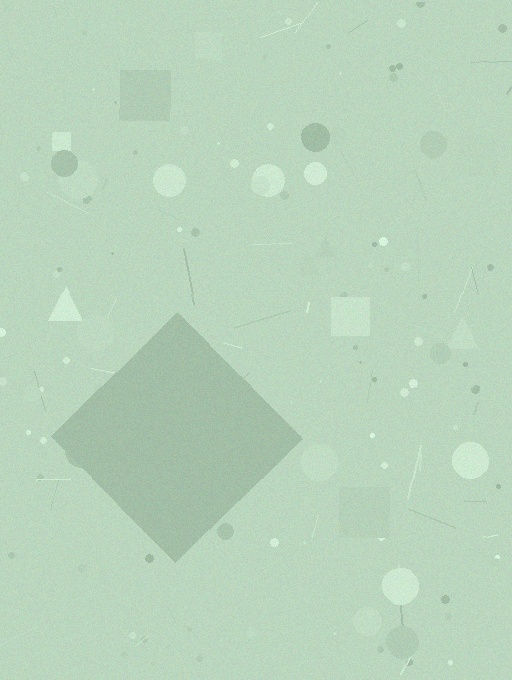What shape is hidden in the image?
A diamond is hidden in the image.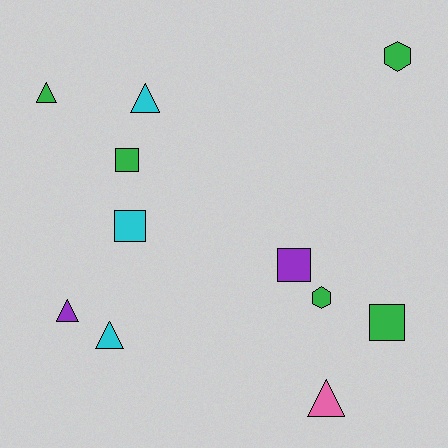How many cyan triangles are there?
There are 2 cyan triangles.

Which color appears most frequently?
Green, with 5 objects.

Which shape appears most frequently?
Triangle, with 5 objects.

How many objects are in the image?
There are 11 objects.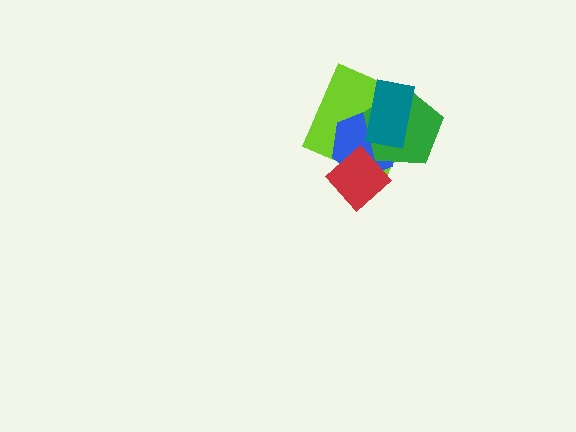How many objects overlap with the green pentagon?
4 objects overlap with the green pentagon.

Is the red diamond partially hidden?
Yes, it is partially covered by another shape.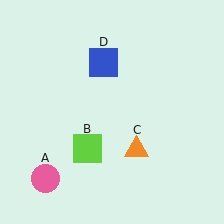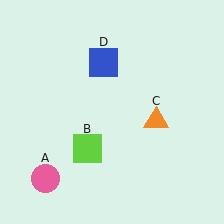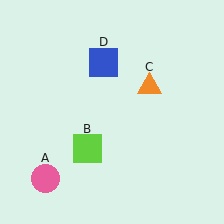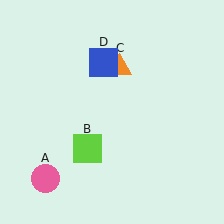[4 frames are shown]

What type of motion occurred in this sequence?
The orange triangle (object C) rotated counterclockwise around the center of the scene.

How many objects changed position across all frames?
1 object changed position: orange triangle (object C).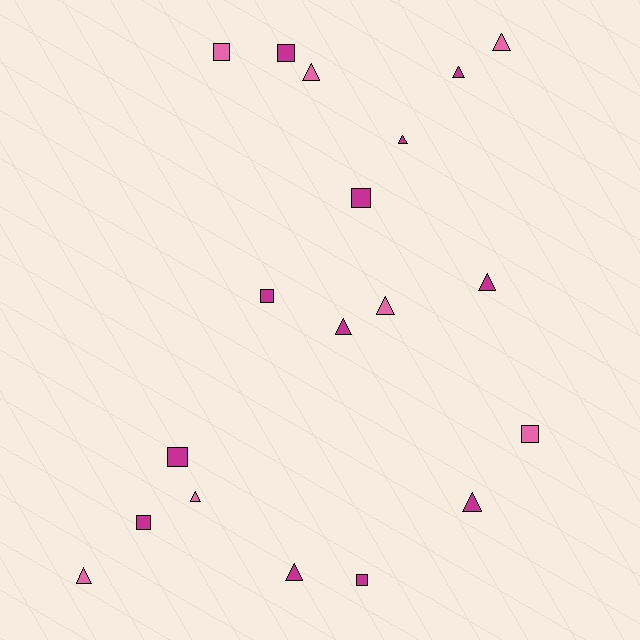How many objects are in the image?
There are 19 objects.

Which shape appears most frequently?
Triangle, with 11 objects.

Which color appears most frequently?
Magenta, with 12 objects.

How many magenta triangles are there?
There are 6 magenta triangles.